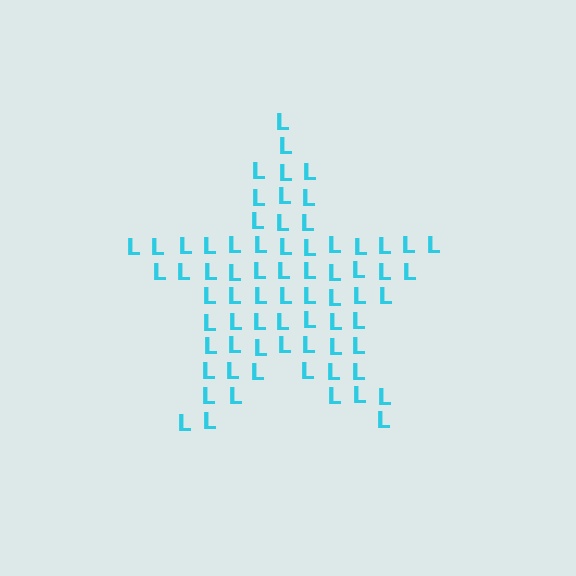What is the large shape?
The large shape is a star.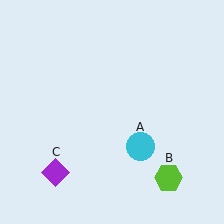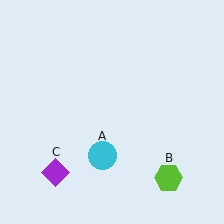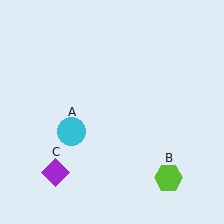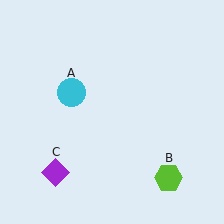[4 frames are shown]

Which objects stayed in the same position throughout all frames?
Lime hexagon (object B) and purple diamond (object C) remained stationary.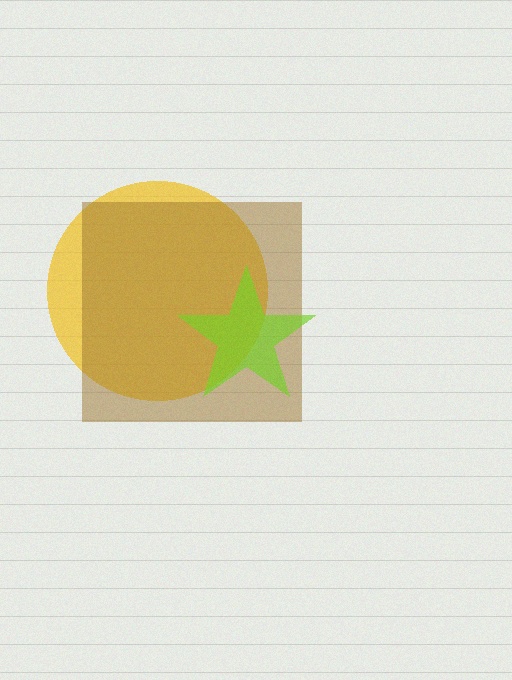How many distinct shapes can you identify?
There are 3 distinct shapes: a yellow circle, a brown square, a lime star.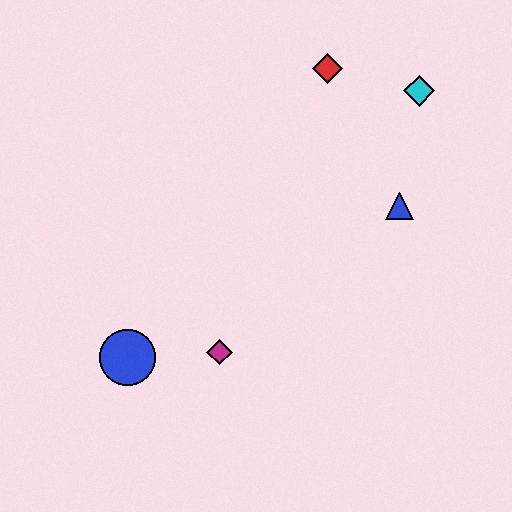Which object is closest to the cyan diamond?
The red diamond is closest to the cyan diamond.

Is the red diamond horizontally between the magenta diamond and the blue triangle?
Yes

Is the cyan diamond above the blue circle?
Yes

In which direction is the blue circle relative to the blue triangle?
The blue circle is to the left of the blue triangle.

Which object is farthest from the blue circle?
The cyan diamond is farthest from the blue circle.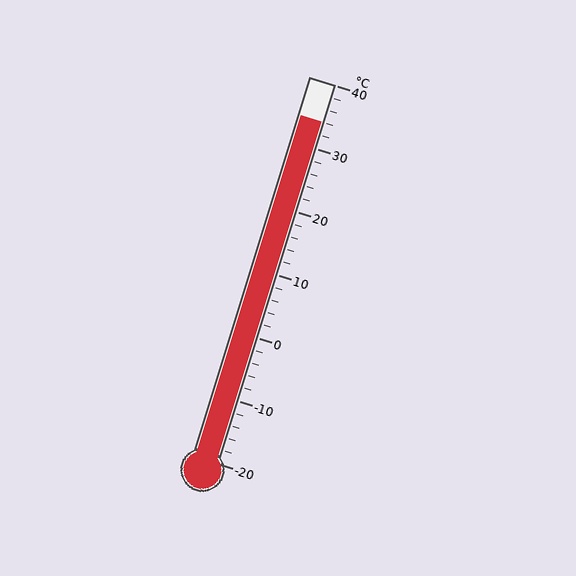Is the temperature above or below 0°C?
The temperature is above 0°C.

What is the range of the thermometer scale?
The thermometer scale ranges from -20°C to 40°C.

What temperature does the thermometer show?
The thermometer shows approximately 34°C.